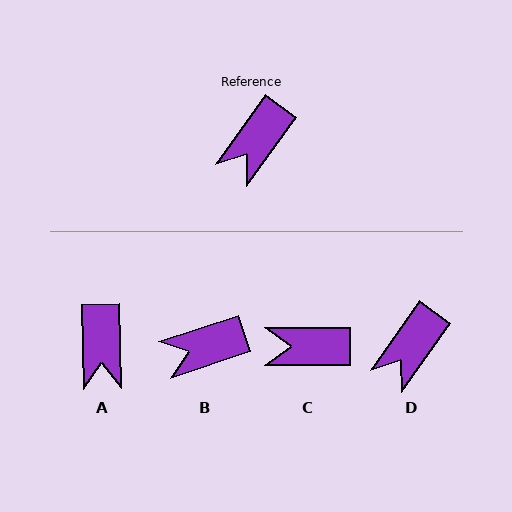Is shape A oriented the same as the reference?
No, it is off by about 37 degrees.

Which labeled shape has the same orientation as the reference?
D.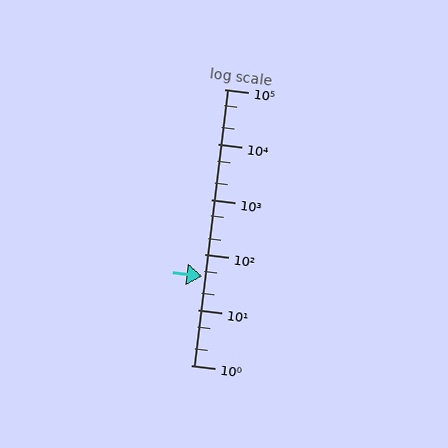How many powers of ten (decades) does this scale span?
The scale spans 5 decades, from 1 to 100000.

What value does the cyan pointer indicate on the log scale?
The pointer indicates approximately 41.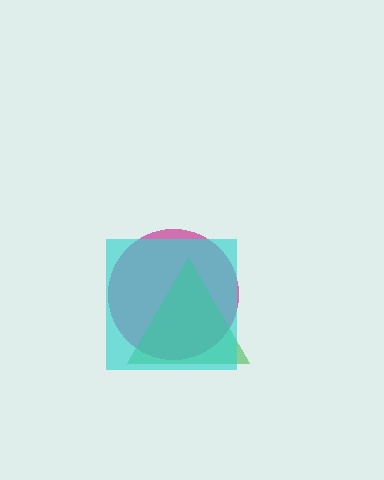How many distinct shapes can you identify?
There are 3 distinct shapes: a magenta circle, a green triangle, a cyan square.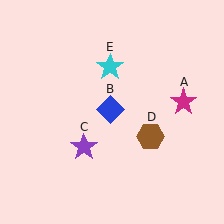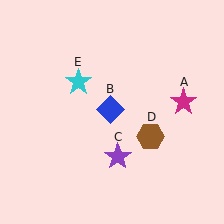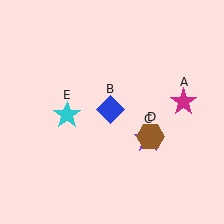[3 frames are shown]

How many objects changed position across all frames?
2 objects changed position: purple star (object C), cyan star (object E).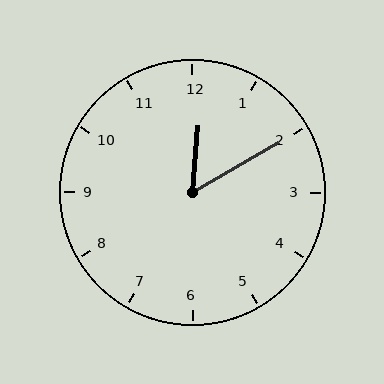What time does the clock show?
12:10.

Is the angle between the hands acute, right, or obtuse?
It is acute.